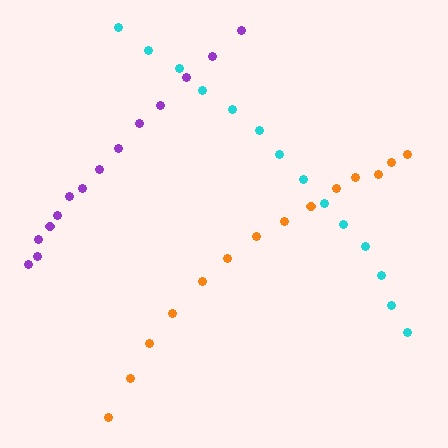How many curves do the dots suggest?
There are 3 distinct paths.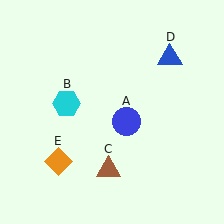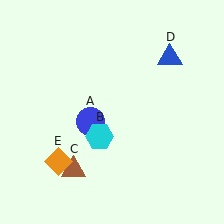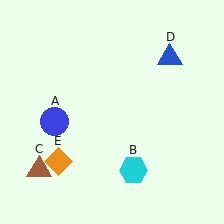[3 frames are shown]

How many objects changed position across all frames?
3 objects changed position: blue circle (object A), cyan hexagon (object B), brown triangle (object C).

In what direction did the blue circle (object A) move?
The blue circle (object A) moved left.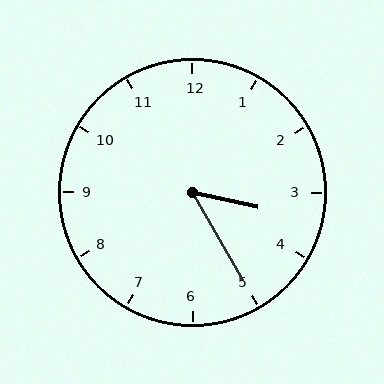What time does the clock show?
3:25.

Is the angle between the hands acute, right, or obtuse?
It is acute.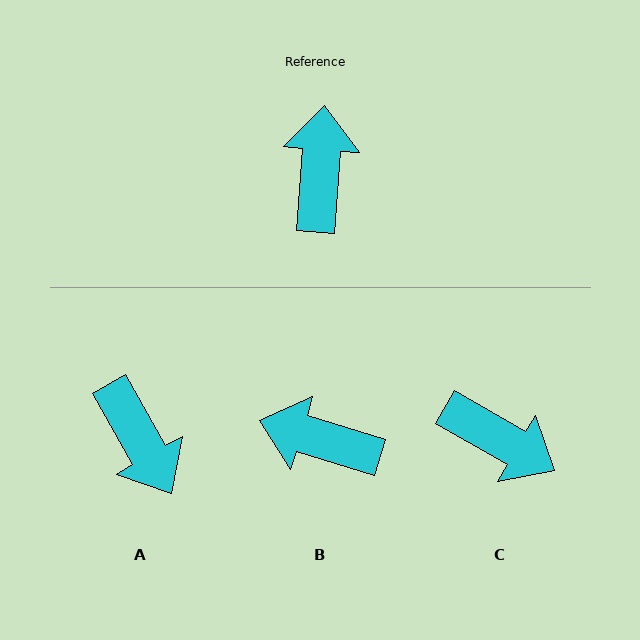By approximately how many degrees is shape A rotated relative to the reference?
Approximately 146 degrees clockwise.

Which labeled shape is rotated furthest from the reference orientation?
A, about 146 degrees away.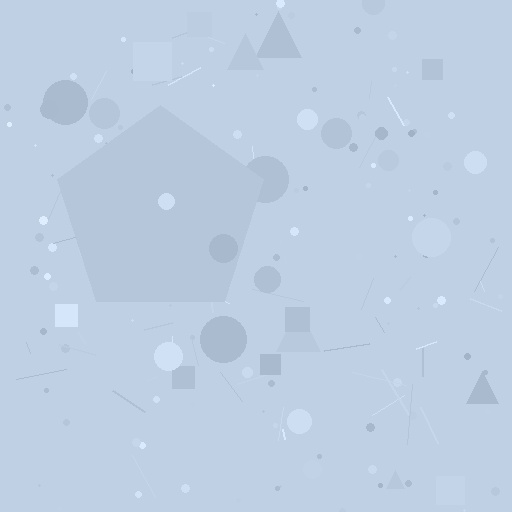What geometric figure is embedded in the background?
A pentagon is embedded in the background.